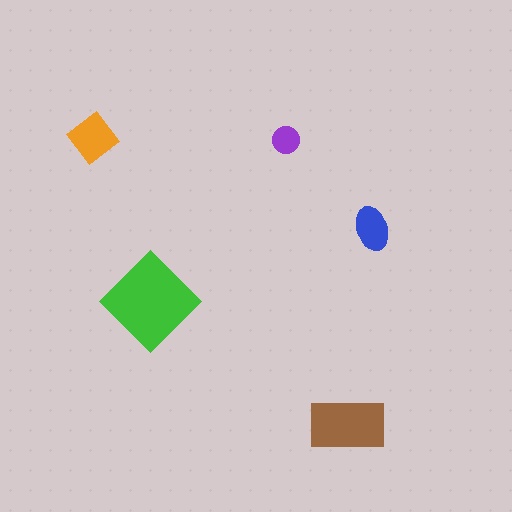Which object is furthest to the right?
The blue ellipse is rightmost.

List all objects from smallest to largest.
The purple circle, the blue ellipse, the orange diamond, the brown rectangle, the green diamond.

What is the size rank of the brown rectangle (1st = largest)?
2nd.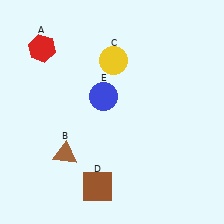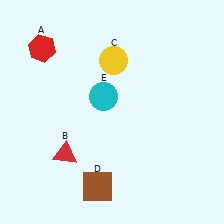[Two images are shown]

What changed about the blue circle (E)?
In Image 1, E is blue. In Image 2, it changed to cyan.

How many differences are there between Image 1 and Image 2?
There are 2 differences between the two images.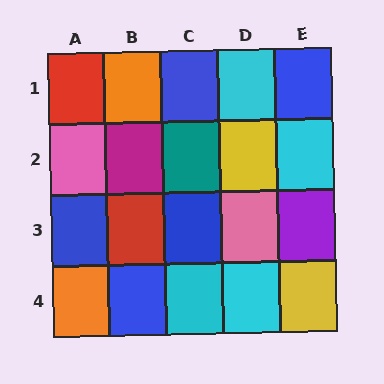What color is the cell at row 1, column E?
Blue.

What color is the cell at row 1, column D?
Cyan.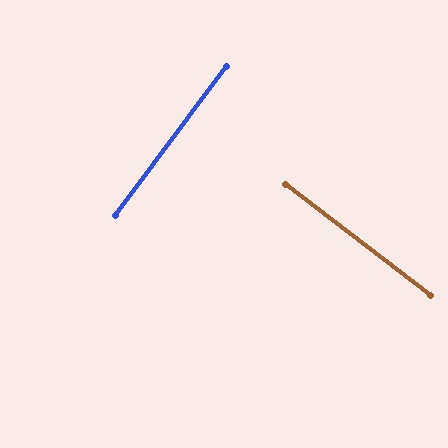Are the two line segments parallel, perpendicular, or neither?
Perpendicular — they meet at approximately 89°.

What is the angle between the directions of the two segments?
Approximately 89 degrees.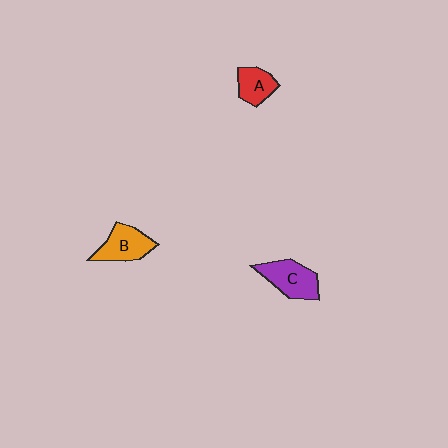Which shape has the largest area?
Shape C (purple).